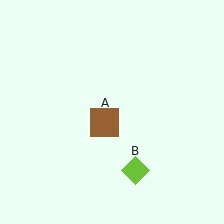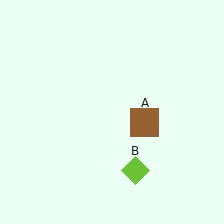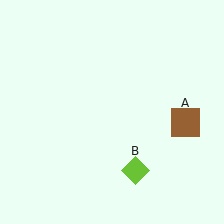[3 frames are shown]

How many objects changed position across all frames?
1 object changed position: brown square (object A).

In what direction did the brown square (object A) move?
The brown square (object A) moved right.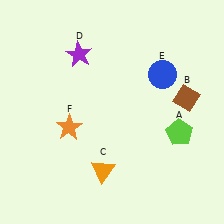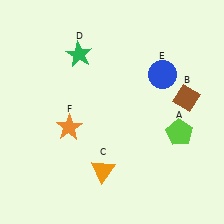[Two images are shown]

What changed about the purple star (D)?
In Image 1, D is purple. In Image 2, it changed to green.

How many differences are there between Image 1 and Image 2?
There is 1 difference between the two images.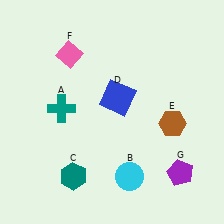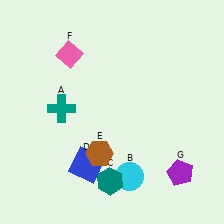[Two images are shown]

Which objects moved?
The objects that moved are: the teal hexagon (C), the blue square (D), the brown hexagon (E).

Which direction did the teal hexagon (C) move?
The teal hexagon (C) moved right.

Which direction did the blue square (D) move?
The blue square (D) moved down.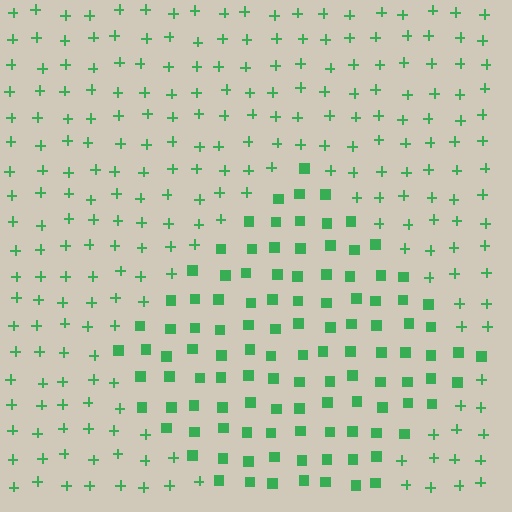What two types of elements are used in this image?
The image uses squares inside the diamond region and plus signs outside it.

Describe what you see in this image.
The image is filled with small green elements arranged in a uniform grid. A diamond-shaped region contains squares, while the surrounding area contains plus signs. The boundary is defined purely by the change in element shape.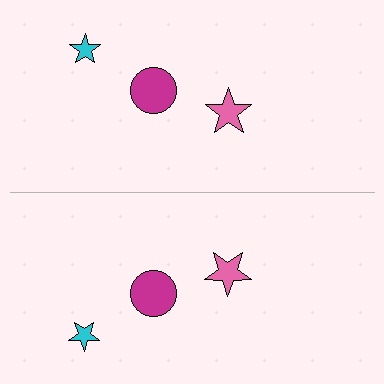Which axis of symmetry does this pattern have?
The pattern has a horizontal axis of symmetry running through the center of the image.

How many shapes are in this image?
There are 6 shapes in this image.